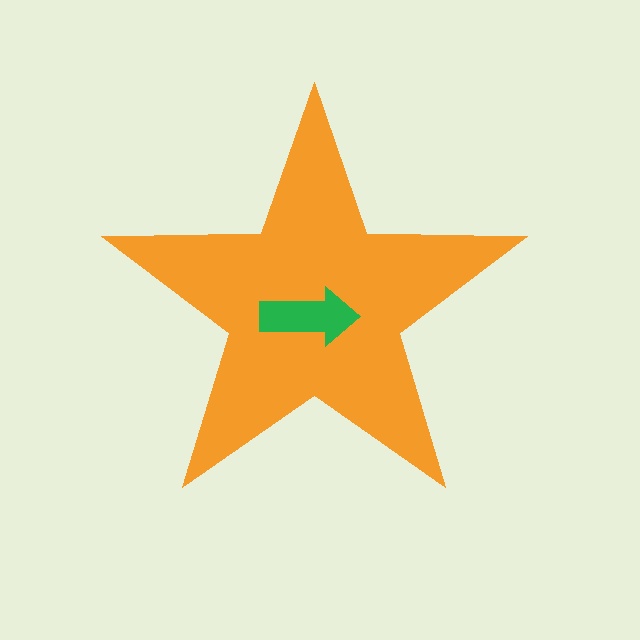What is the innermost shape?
The green arrow.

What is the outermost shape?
The orange star.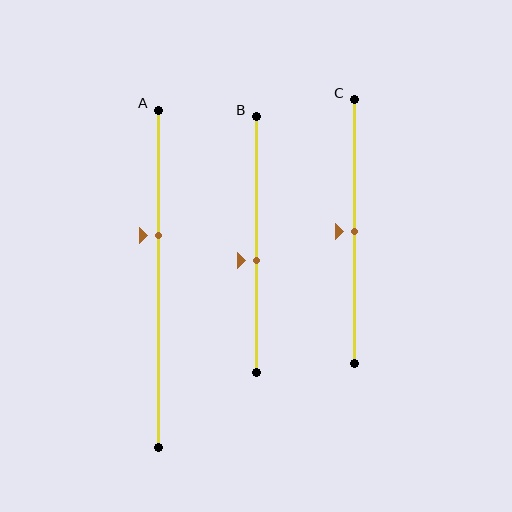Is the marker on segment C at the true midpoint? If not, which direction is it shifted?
Yes, the marker on segment C is at the true midpoint.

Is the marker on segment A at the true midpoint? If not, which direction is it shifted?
No, the marker on segment A is shifted upward by about 13% of the segment length.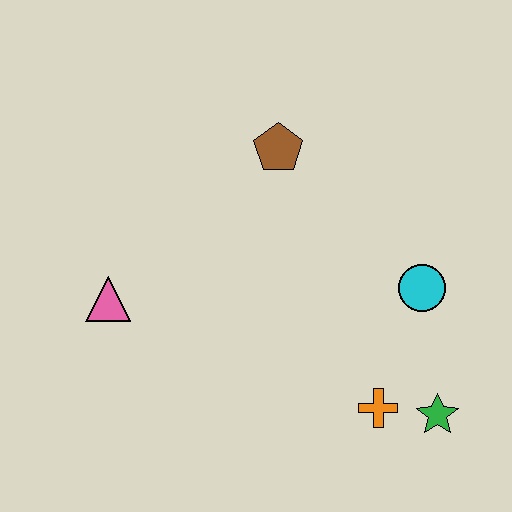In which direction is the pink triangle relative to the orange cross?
The pink triangle is to the left of the orange cross.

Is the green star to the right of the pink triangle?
Yes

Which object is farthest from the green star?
The pink triangle is farthest from the green star.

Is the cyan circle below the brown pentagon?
Yes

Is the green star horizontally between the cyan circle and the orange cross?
No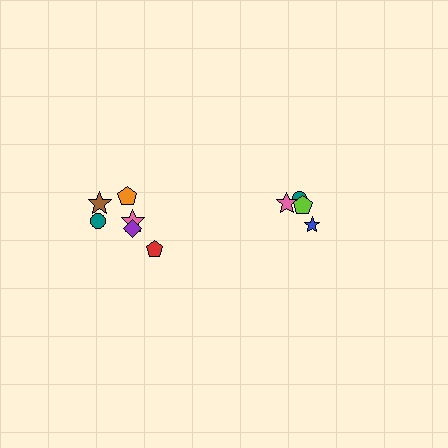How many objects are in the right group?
There are 4 objects.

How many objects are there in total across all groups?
There are 10 objects.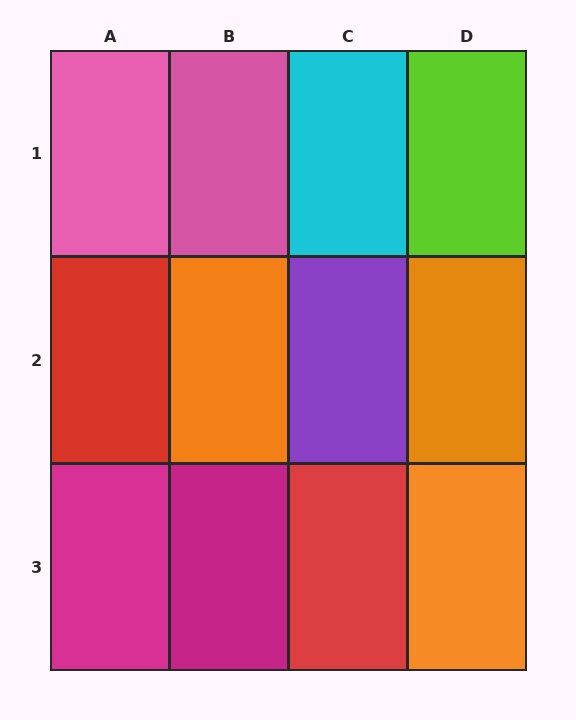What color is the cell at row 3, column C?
Red.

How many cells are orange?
3 cells are orange.